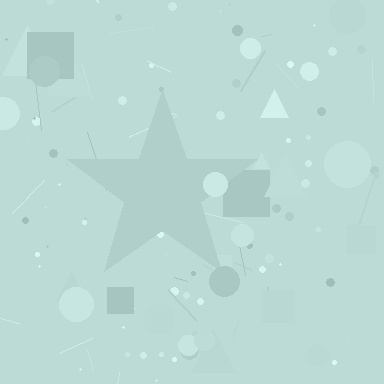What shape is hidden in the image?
A star is hidden in the image.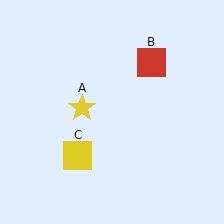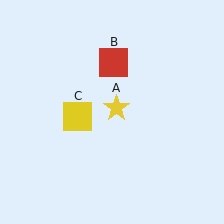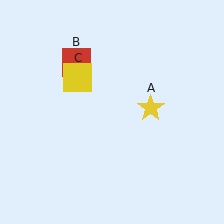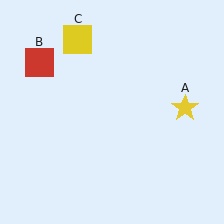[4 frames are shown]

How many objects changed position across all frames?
3 objects changed position: yellow star (object A), red square (object B), yellow square (object C).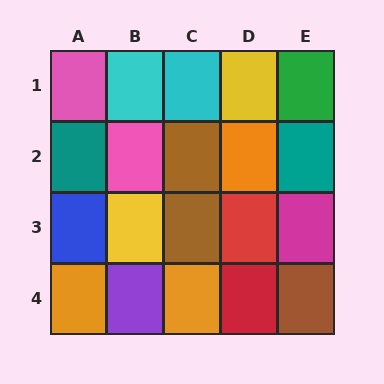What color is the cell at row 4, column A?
Orange.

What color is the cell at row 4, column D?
Red.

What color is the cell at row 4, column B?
Purple.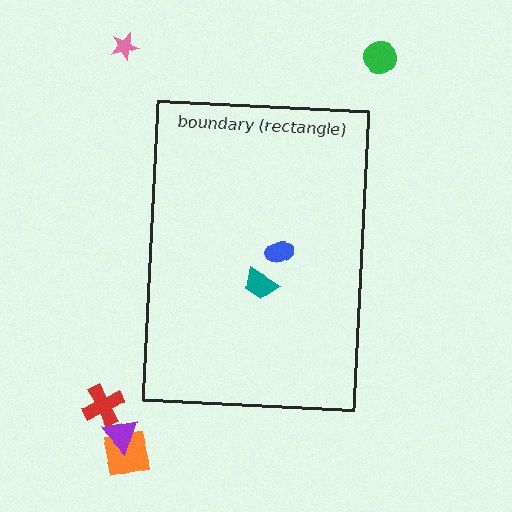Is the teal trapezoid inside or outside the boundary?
Inside.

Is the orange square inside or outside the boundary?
Outside.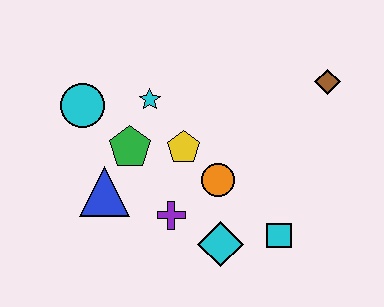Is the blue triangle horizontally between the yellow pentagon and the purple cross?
No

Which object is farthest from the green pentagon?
The brown diamond is farthest from the green pentagon.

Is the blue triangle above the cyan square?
Yes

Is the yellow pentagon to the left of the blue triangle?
No